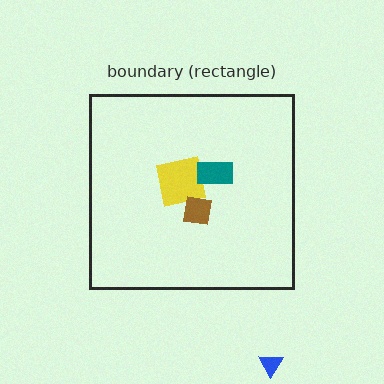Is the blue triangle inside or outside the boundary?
Outside.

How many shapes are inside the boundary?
3 inside, 1 outside.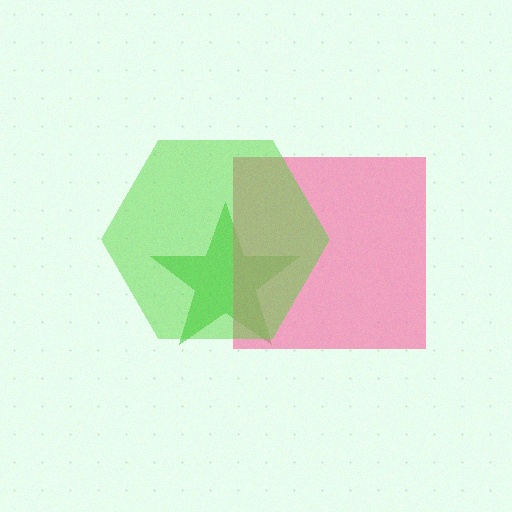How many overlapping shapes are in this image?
There are 3 overlapping shapes in the image.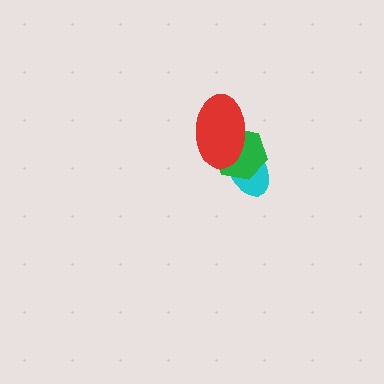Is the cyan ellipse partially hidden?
Yes, it is partially covered by another shape.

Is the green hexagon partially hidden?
Yes, it is partially covered by another shape.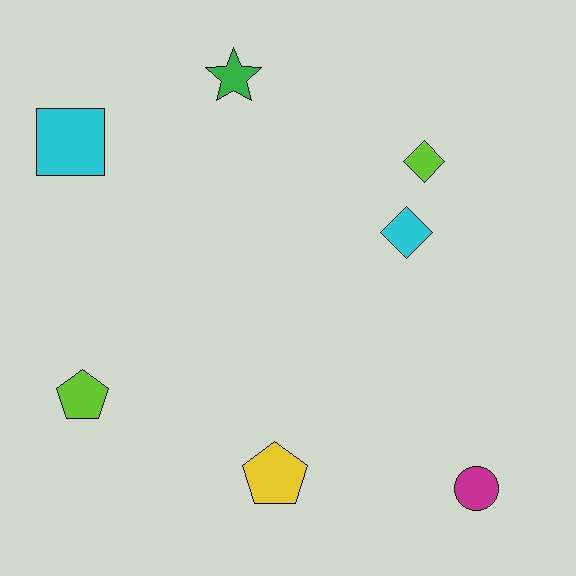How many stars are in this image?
There is 1 star.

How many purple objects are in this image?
There are no purple objects.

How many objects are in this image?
There are 7 objects.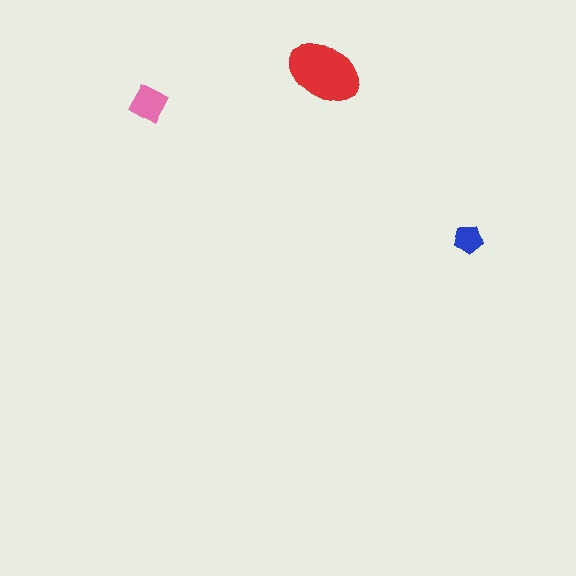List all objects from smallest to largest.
The blue pentagon, the pink diamond, the red ellipse.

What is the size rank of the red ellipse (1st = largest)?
1st.